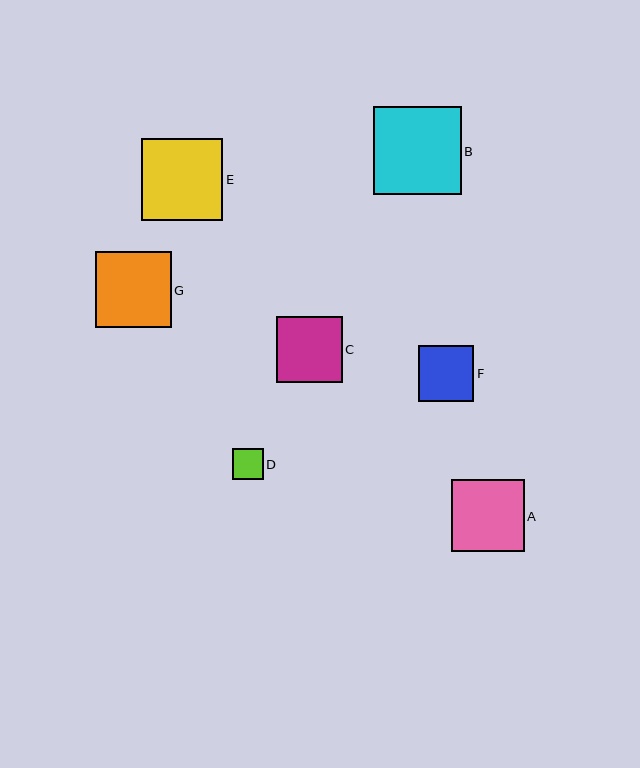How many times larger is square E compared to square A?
Square E is approximately 1.1 times the size of square A.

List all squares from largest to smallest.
From largest to smallest: B, E, G, A, C, F, D.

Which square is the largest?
Square B is the largest with a size of approximately 88 pixels.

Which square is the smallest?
Square D is the smallest with a size of approximately 31 pixels.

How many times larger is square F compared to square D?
Square F is approximately 1.8 times the size of square D.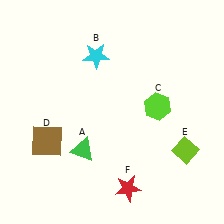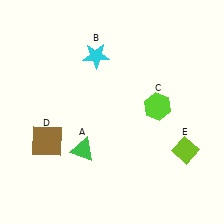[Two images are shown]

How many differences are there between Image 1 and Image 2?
There is 1 difference between the two images.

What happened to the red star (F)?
The red star (F) was removed in Image 2. It was in the bottom-right area of Image 1.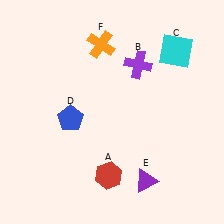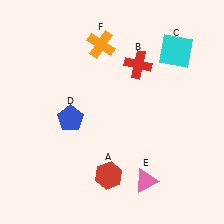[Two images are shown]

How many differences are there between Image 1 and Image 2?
There are 2 differences between the two images.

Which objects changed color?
B changed from purple to red. E changed from purple to pink.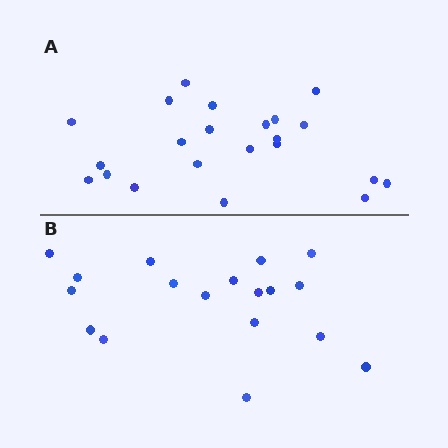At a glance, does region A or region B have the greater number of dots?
Region A (the top region) has more dots.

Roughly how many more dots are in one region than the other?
Region A has about 4 more dots than region B.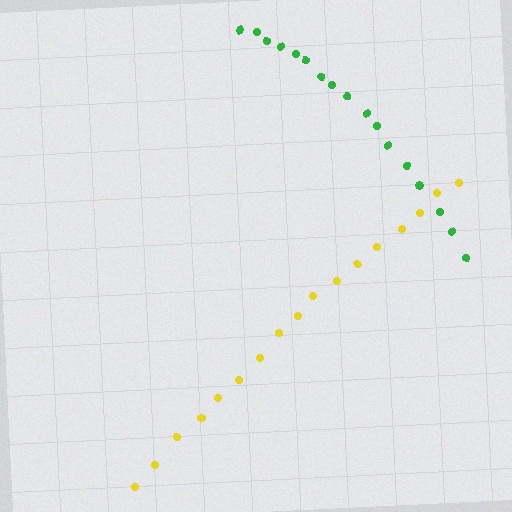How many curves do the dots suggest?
There are 2 distinct paths.